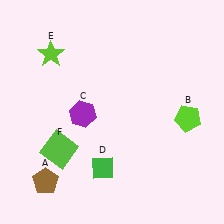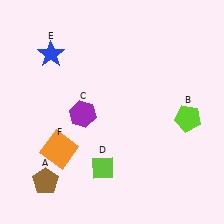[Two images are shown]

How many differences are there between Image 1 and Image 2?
There are 3 differences between the two images.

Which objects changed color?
D changed from green to lime. E changed from lime to blue. F changed from lime to orange.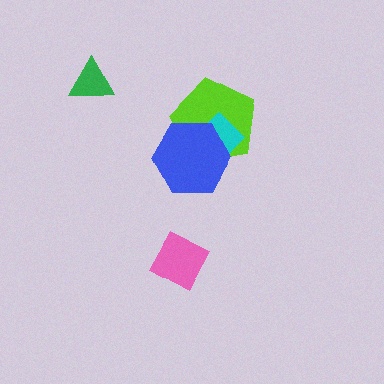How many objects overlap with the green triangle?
0 objects overlap with the green triangle.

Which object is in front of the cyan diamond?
The blue hexagon is in front of the cyan diamond.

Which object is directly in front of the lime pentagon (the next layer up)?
The cyan diamond is directly in front of the lime pentagon.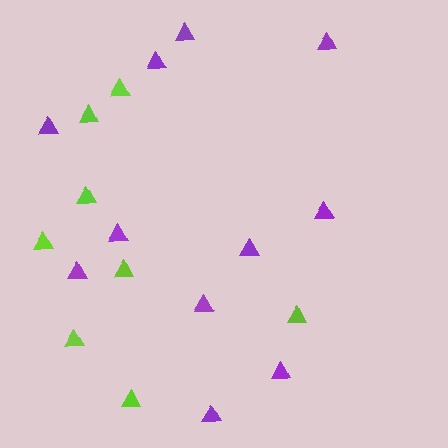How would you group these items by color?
There are 2 groups: one group of purple triangles (11) and one group of lime triangles (8).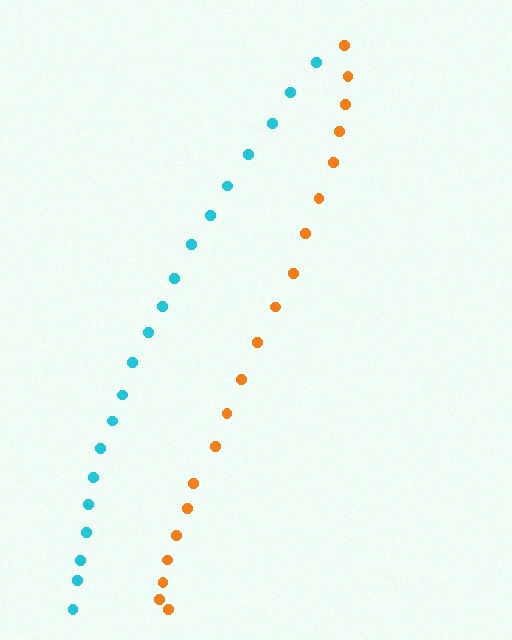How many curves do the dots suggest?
There are 2 distinct paths.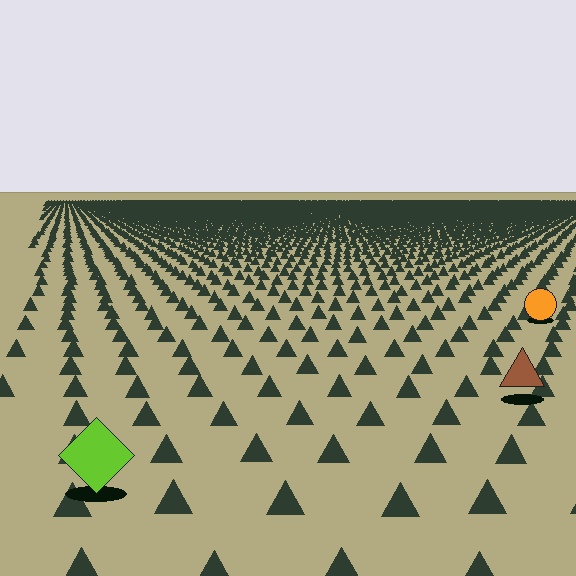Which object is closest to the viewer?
The lime diamond is closest. The texture marks near it are larger and more spread out.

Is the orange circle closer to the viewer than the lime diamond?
No. The lime diamond is closer — you can tell from the texture gradient: the ground texture is coarser near it.